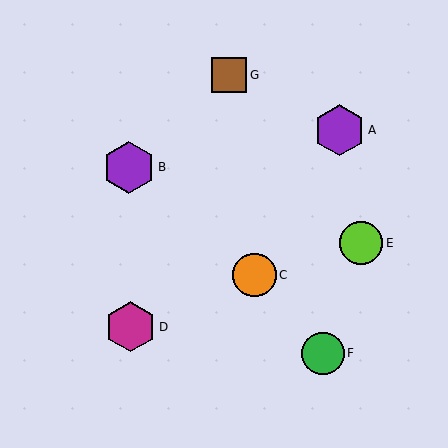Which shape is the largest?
The purple hexagon (labeled B) is the largest.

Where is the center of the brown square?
The center of the brown square is at (229, 75).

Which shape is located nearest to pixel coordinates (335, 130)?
The purple hexagon (labeled A) at (339, 130) is nearest to that location.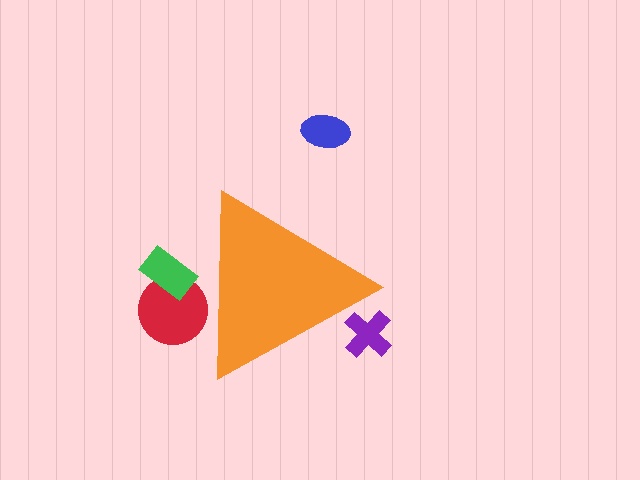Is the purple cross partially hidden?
Yes, the purple cross is partially hidden behind the orange triangle.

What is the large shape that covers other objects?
An orange triangle.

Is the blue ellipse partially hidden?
No, the blue ellipse is fully visible.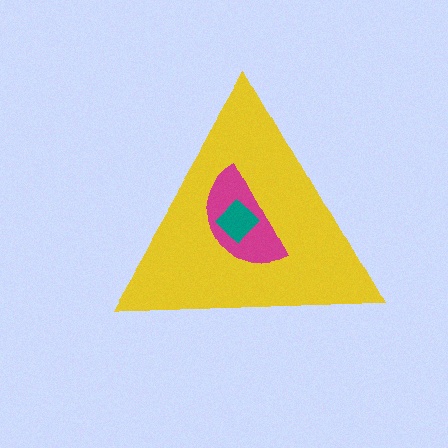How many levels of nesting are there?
3.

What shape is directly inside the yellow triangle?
The magenta semicircle.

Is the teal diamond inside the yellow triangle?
Yes.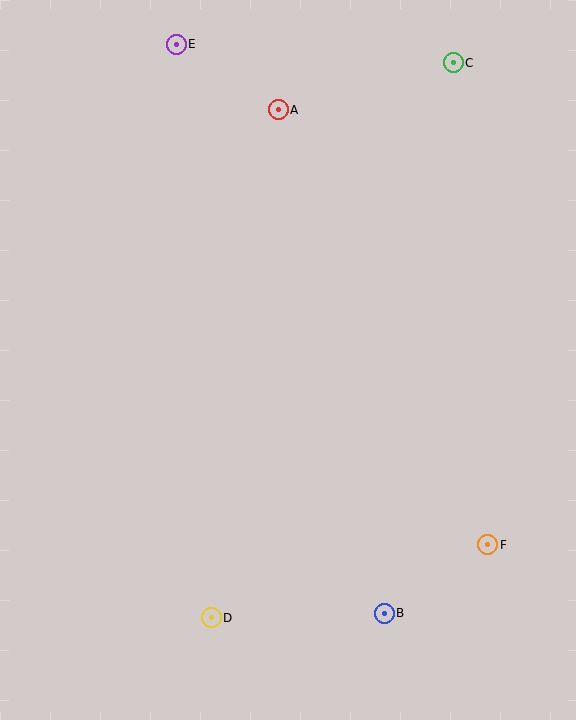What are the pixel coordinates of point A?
Point A is at (278, 110).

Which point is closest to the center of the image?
Point A at (278, 110) is closest to the center.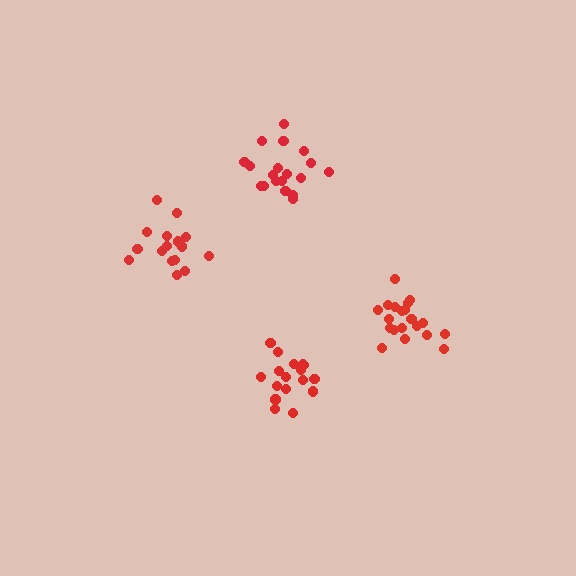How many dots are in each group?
Group 1: 19 dots, Group 2: 16 dots, Group 3: 17 dots, Group 4: 20 dots (72 total).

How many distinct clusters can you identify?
There are 4 distinct clusters.